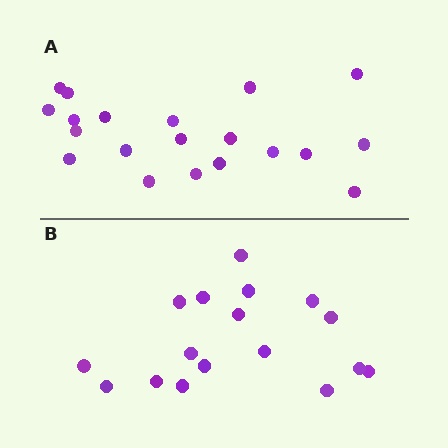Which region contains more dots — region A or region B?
Region A (the top region) has more dots.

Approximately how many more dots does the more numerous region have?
Region A has just a few more — roughly 2 or 3 more dots than region B.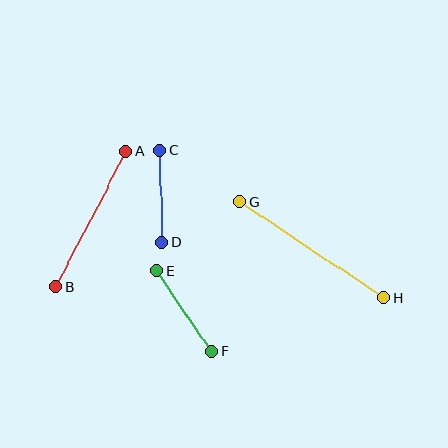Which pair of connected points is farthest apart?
Points G and H are farthest apart.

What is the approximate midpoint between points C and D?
The midpoint is at approximately (161, 196) pixels.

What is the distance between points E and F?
The distance is approximately 97 pixels.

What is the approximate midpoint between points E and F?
The midpoint is at approximately (184, 311) pixels.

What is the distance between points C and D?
The distance is approximately 92 pixels.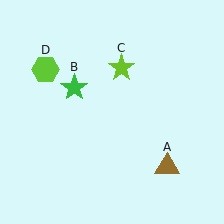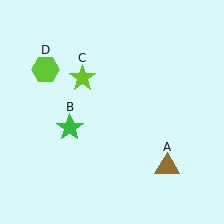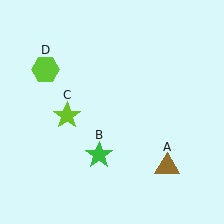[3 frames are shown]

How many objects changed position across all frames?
2 objects changed position: green star (object B), lime star (object C).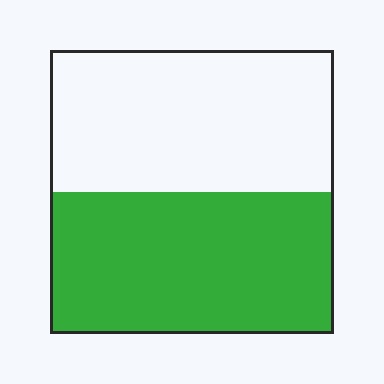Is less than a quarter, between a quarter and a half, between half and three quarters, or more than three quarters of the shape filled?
Between half and three quarters.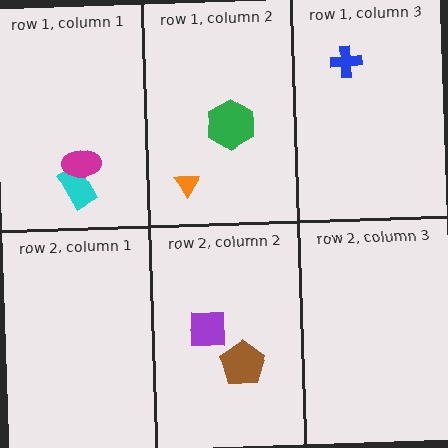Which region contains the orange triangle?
The row 1, column 2 region.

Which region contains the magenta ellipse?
The row 1, column 1 region.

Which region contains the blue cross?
The row 1, column 3 region.